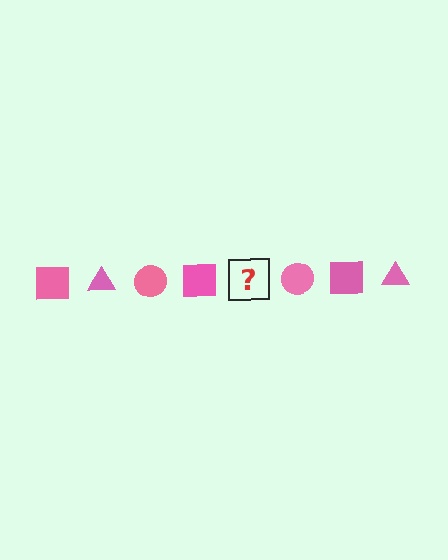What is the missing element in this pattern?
The missing element is a pink triangle.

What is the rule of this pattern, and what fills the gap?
The rule is that the pattern cycles through square, triangle, circle shapes in pink. The gap should be filled with a pink triangle.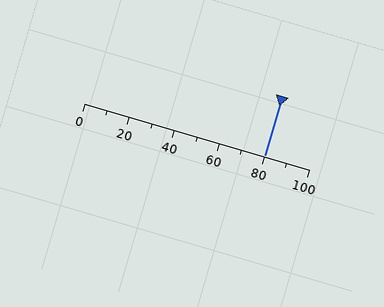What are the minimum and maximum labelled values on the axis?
The axis runs from 0 to 100.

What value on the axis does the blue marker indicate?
The marker indicates approximately 80.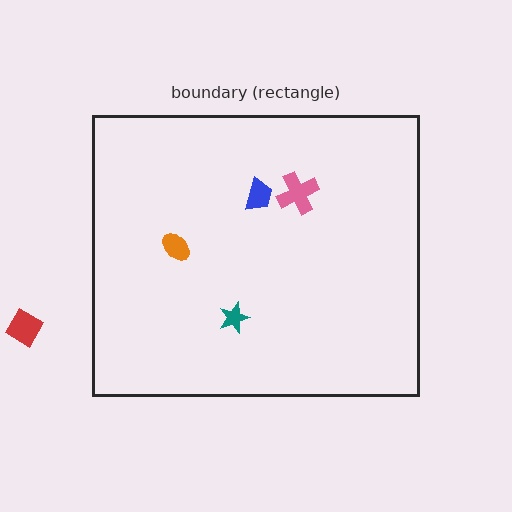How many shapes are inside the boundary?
4 inside, 1 outside.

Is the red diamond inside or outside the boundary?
Outside.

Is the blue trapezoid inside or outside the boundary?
Inside.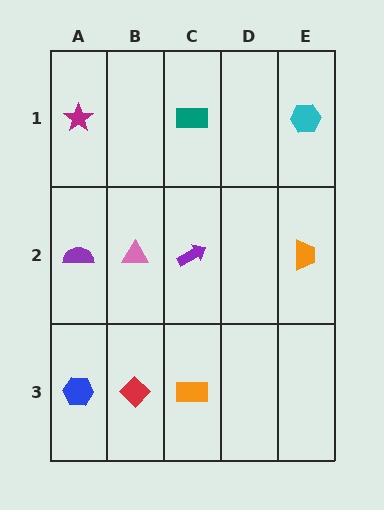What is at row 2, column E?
An orange trapezoid.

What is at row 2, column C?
A purple arrow.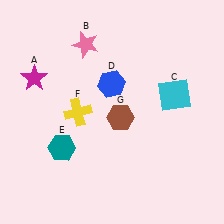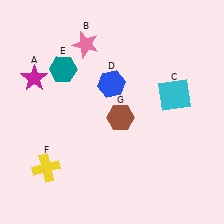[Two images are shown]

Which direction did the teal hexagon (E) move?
The teal hexagon (E) moved up.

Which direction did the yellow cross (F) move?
The yellow cross (F) moved down.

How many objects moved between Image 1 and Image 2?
2 objects moved between the two images.